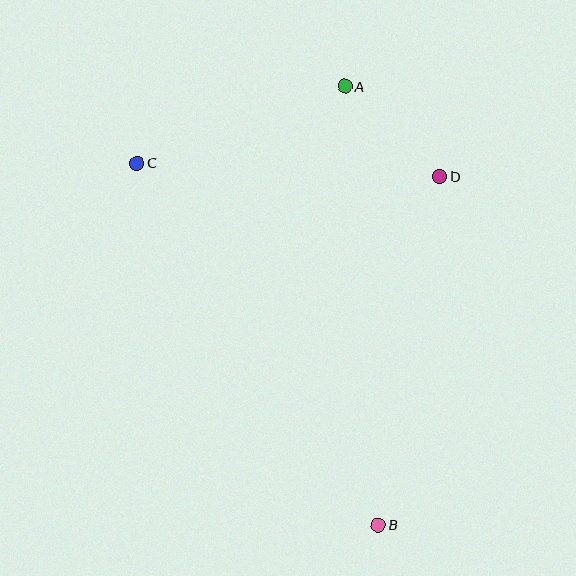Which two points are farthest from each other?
Points A and B are farthest from each other.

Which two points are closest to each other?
Points A and D are closest to each other.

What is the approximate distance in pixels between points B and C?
The distance between B and C is approximately 435 pixels.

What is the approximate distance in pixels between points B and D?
The distance between B and D is approximately 354 pixels.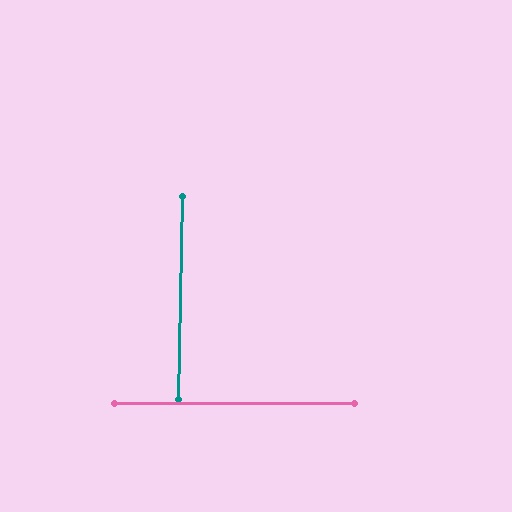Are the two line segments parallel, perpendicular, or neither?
Perpendicular — they meet at approximately 89°.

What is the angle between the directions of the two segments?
Approximately 89 degrees.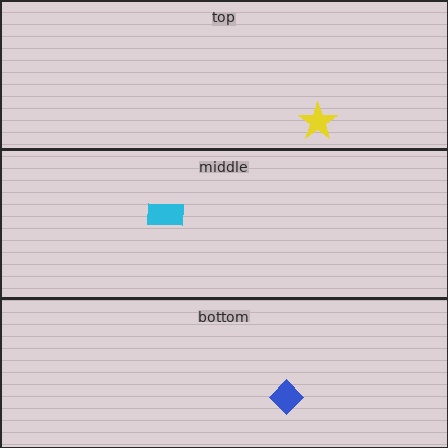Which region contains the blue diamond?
The bottom region.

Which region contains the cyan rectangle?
The middle region.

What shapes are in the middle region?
The cyan rectangle.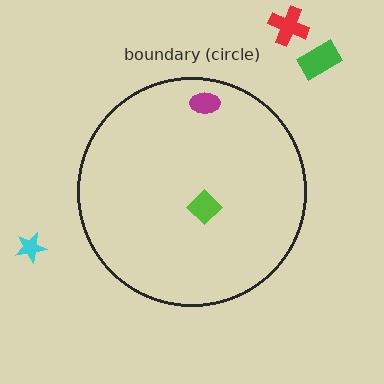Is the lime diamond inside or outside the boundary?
Inside.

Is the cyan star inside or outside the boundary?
Outside.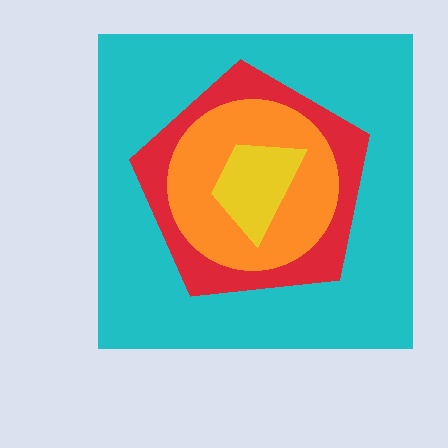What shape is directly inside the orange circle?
The yellow trapezoid.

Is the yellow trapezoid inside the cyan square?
Yes.